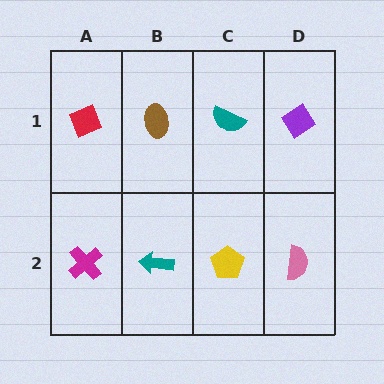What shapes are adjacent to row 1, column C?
A yellow pentagon (row 2, column C), a brown ellipse (row 1, column B), a purple diamond (row 1, column D).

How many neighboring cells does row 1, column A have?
2.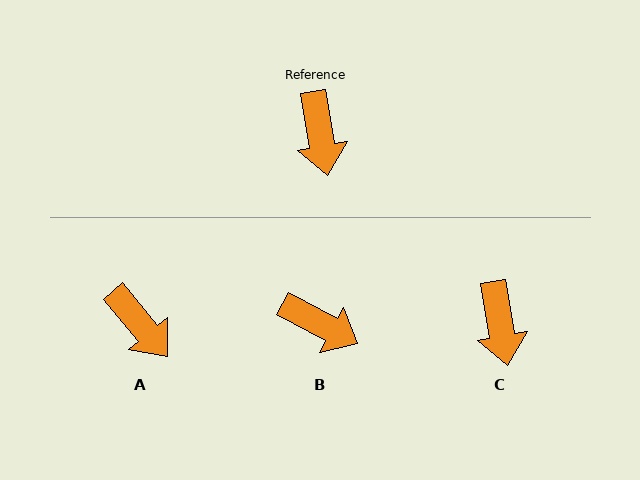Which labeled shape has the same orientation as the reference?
C.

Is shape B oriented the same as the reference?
No, it is off by about 52 degrees.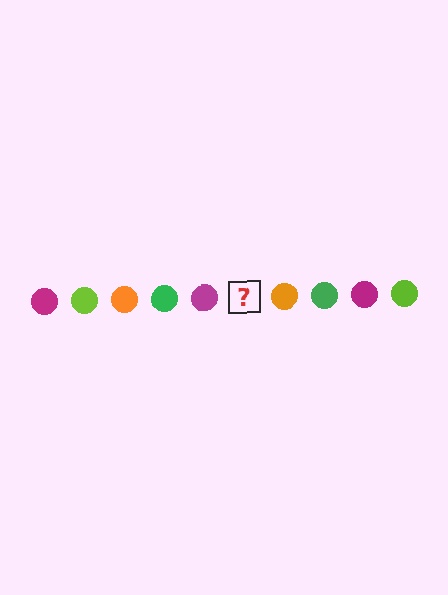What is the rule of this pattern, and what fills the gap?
The rule is that the pattern cycles through magenta, lime, orange, green circles. The gap should be filled with a lime circle.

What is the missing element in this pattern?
The missing element is a lime circle.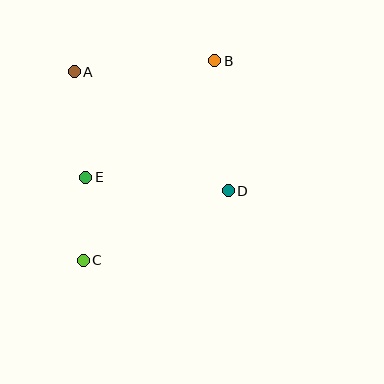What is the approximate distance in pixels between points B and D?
The distance between B and D is approximately 131 pixels.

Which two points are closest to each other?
Points C and E are closest to each other.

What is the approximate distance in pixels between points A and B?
The distance between A and B is approximately 141 pixels.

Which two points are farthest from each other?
Points B and C are farthest from each other.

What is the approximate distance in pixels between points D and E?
The distance between D and E is approximately 143 pixels.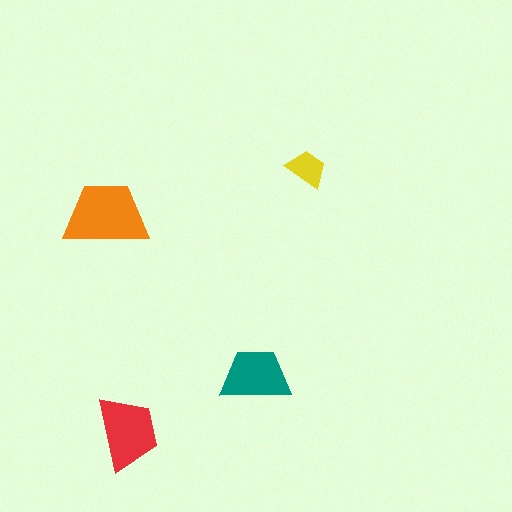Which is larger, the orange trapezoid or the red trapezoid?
The orange one.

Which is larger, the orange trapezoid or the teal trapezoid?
The orange one.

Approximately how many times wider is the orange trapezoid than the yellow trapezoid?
About 2 times wider.